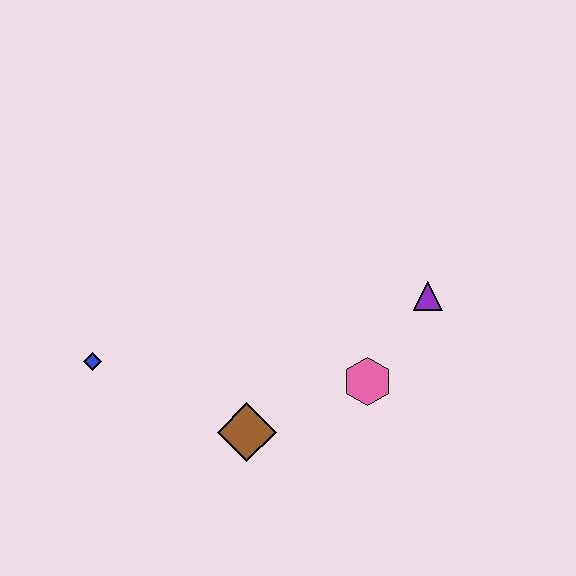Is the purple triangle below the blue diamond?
No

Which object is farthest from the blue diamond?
The purple triangle is farthest from the blue diamond.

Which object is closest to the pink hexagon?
The purple triangle is closest to the pink hexagon.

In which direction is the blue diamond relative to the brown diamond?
The blue diamond is to the left of the brown diamond.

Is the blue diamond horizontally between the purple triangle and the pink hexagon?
No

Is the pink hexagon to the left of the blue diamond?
No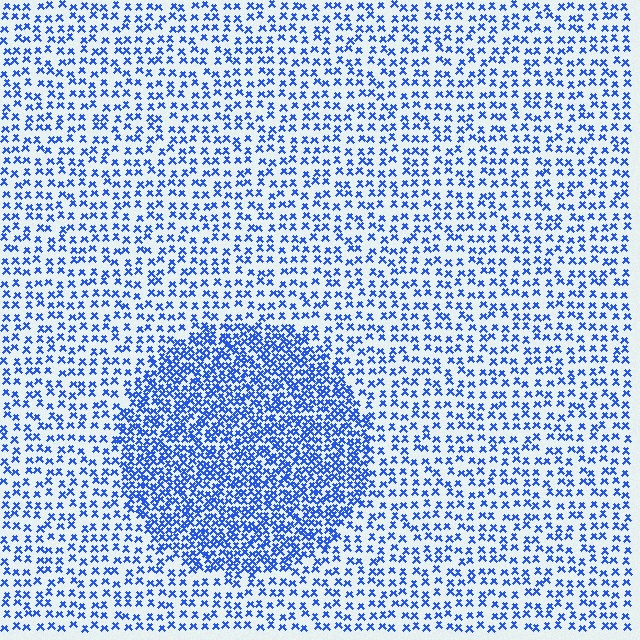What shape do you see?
I see a circle.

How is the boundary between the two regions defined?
The boundary is defined by a change in element density (approximately 2.2x ratio). All elements are the same color, size, and shape.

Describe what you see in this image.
The image contains small blue elements arranged at two different densities. A circle-shaped region is visible where the elements are more densely packed than the surrounding area.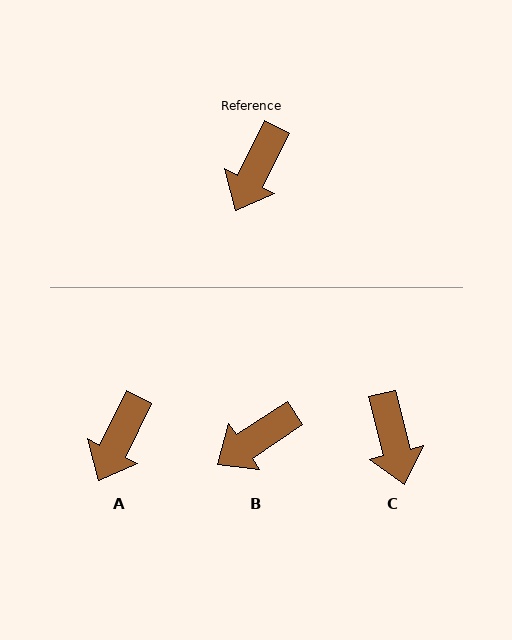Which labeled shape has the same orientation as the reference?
A.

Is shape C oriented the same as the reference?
No, it is off by about 40 degrees.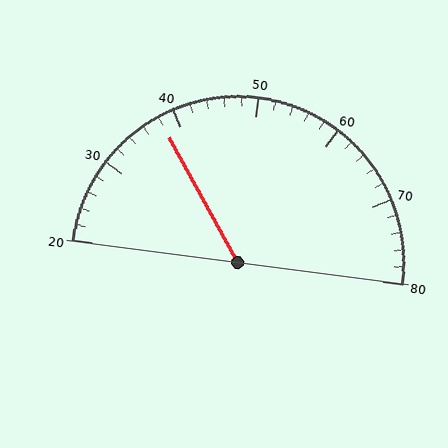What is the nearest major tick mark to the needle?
The nearest major tick mark is 40.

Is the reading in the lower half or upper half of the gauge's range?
The reading is in the lower half of the range (20 to 80).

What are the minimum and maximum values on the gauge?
The gauge ranges from 20 to 80.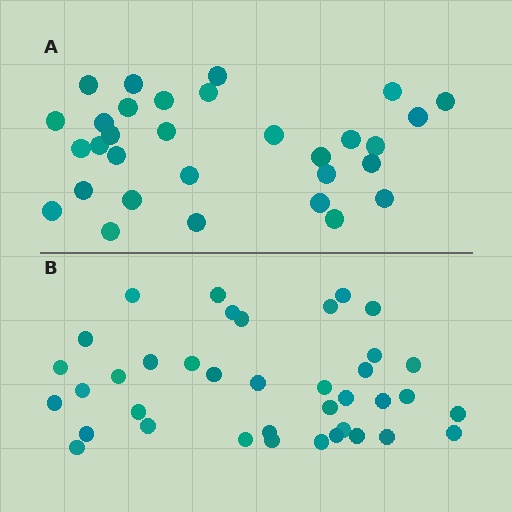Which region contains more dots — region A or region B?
Region B (the bottom region) has more dots.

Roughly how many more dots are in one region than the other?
Region B has roughly 8 or so more dots than region A.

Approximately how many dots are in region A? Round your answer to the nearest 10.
About 30 dots. (The exact count is 31, which rounds to 30.)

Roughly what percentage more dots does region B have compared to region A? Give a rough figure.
About 25% more.